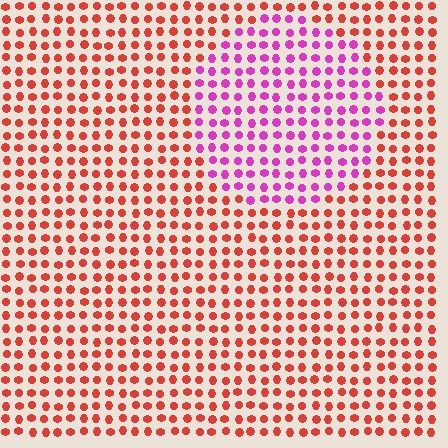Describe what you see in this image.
The image is filled with small red elements in a uniform arrangement. A circle-shaped region is visible where the elements are tinted to a slightly different hue, forming a subtle color boundary.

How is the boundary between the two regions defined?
The boundary is defined purely by a slight shift in hue (about 53 degrees). Spacing, size, and orientation are identical on both sides.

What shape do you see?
I see a circle.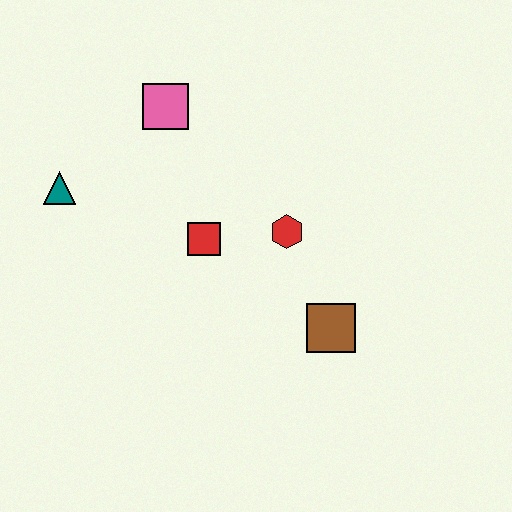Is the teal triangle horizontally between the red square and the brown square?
No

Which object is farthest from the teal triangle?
The brown square is farthest from the teal triangle.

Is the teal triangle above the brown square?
Yes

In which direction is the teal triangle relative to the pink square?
The teal triangle is to the left of the pink square.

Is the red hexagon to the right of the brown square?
No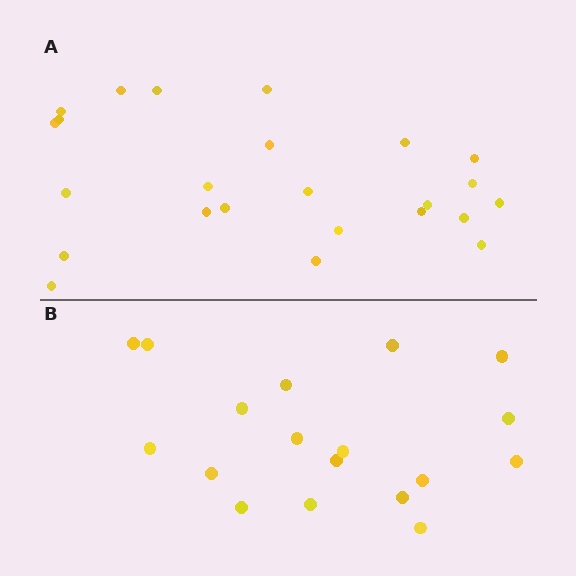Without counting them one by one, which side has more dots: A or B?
Region A (the top region) has more dots.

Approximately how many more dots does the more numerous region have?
Region A has about 6 more dots than region B.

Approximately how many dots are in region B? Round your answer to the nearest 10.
About 20 dots. (The exact count is 18, which rounds to 20.)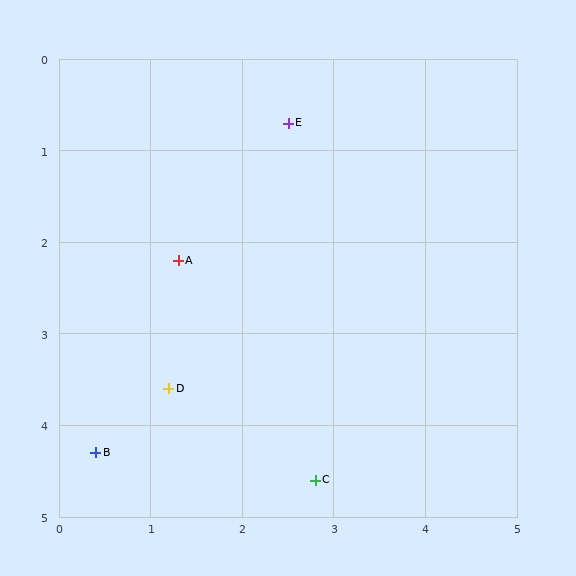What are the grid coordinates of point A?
Point A is at approximately (1.3, 2.2).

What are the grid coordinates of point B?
Point B is at approximately (0.4, 4.3).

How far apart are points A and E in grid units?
Points A and E are about 1.9 grid units apart.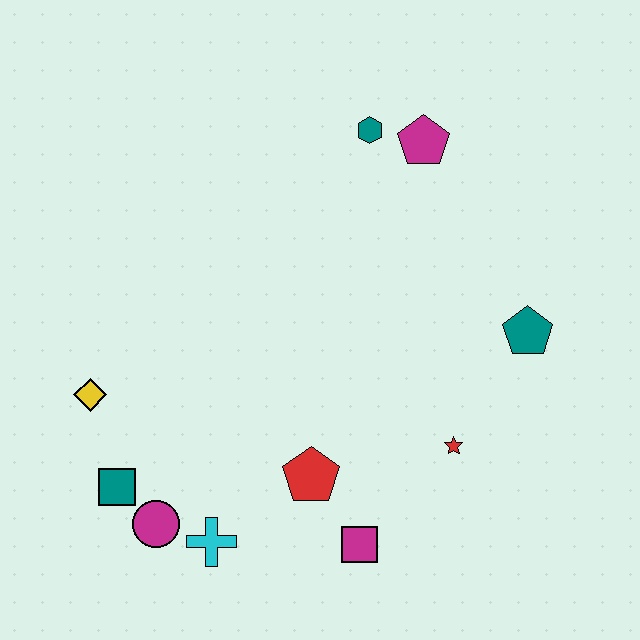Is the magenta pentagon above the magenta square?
Yes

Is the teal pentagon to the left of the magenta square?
No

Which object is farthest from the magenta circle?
The magenta pentagon is farthest from the magenta circle.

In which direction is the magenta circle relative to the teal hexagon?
The magenta circle is below the teal hexagon.